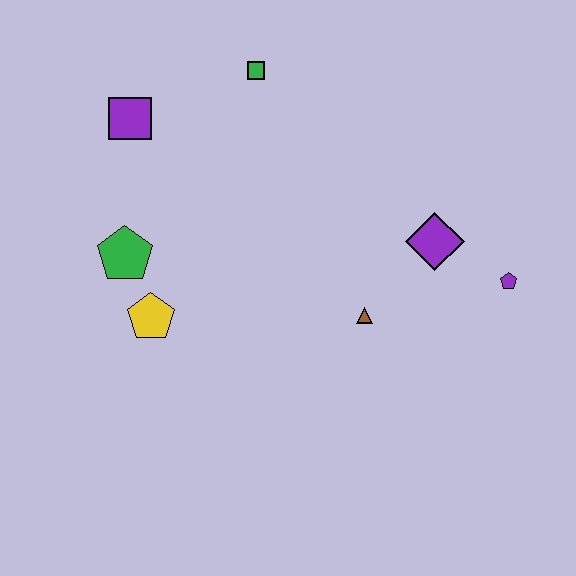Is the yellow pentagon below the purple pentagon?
Yes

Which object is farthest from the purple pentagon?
The purple square is farthest from the purple pentagon.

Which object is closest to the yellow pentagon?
The green pentagon is closest to the yellow pentagon.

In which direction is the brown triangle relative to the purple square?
The brown triangle is to the right of the purple square.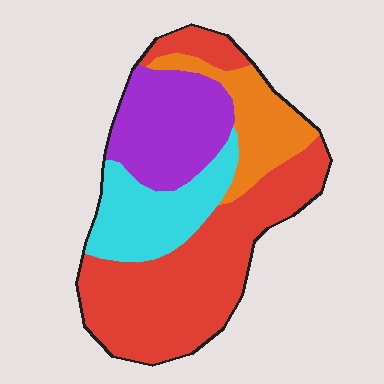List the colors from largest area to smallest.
From largest to smallest: red, purple, cyan, orange.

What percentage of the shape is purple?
Purple takes up about one fifth (1/5) of the shape.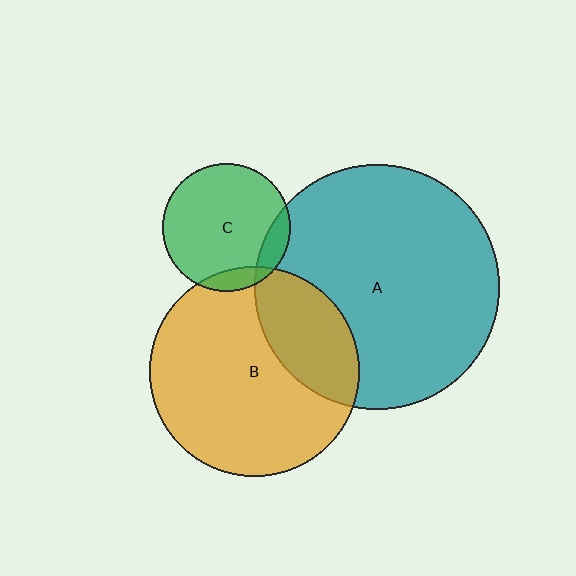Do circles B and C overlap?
Yes.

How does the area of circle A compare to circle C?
Approximately 3.6 times.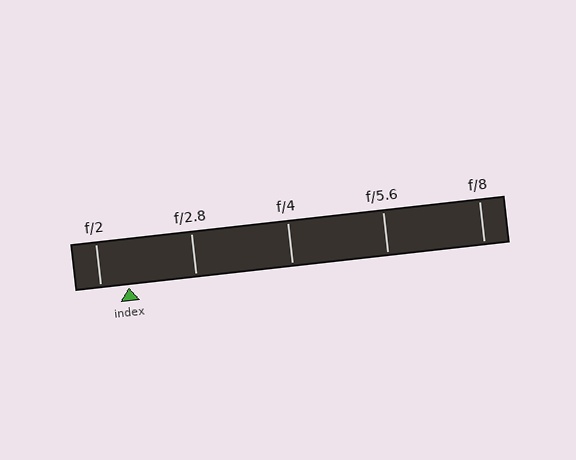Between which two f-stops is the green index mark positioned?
The index mark is between f/2 and f/2.8.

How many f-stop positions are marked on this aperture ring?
There are 5 f-stop positions marked.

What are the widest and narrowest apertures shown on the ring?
The widest aperture shown is f/2 and the narrowest is f/8.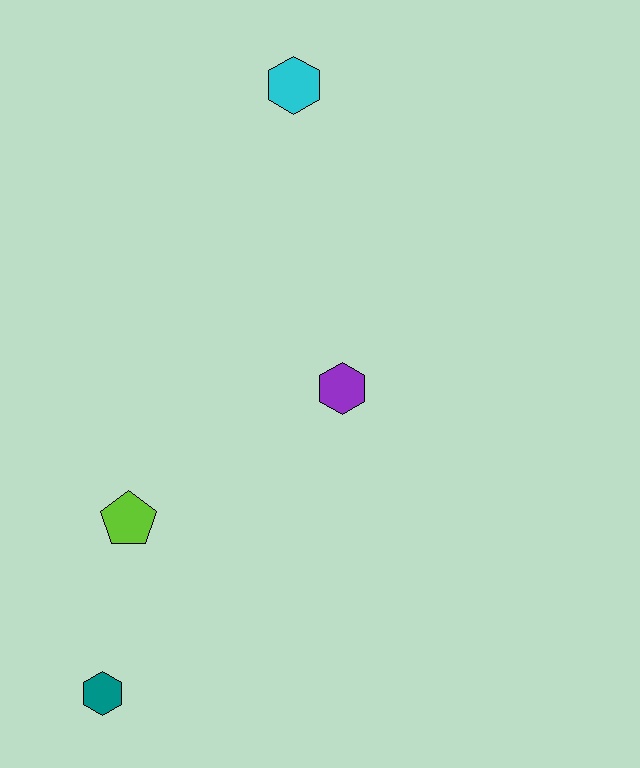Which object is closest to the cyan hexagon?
The purple hexagon is closest to the cyan hexagon.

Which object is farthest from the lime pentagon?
The cyan hexagon is farthest from the lime pentagon.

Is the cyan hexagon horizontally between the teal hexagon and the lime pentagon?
No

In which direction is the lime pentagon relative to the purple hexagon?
The lime pentagon is to the left of the purple hexagon.